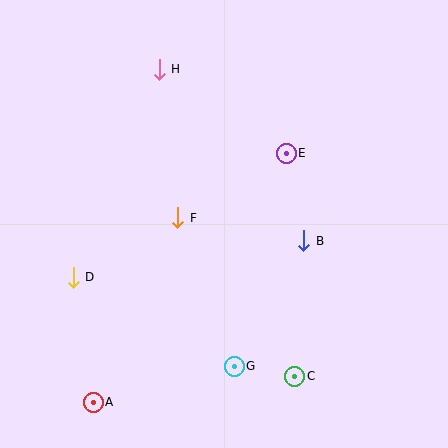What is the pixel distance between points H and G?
The distance between H and G is 306 pixels.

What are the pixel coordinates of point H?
Point H is at (159, 69).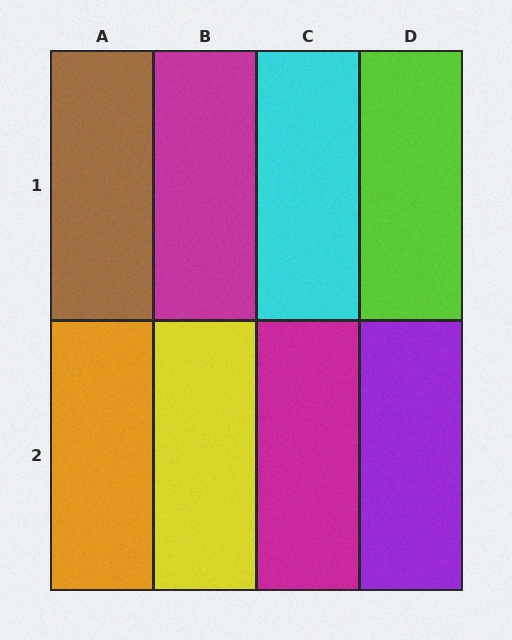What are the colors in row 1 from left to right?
Brown, magenta, cyan, lime.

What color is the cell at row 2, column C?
Magenta.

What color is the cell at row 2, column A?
Orange.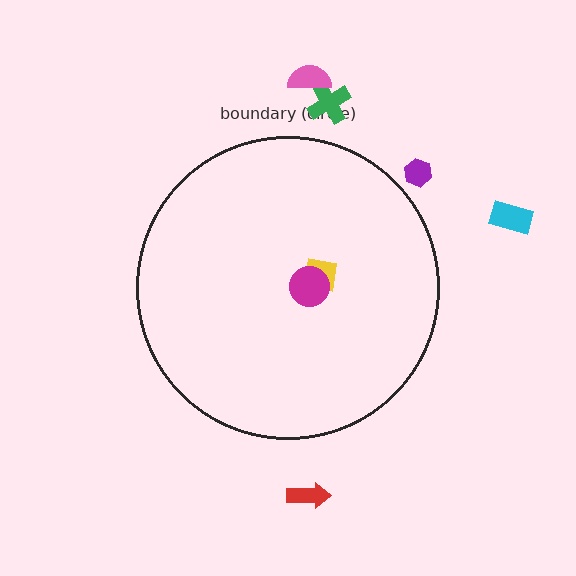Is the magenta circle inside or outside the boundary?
Inside.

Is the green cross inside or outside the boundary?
Outside.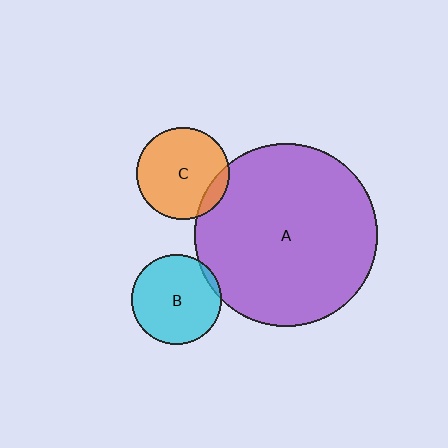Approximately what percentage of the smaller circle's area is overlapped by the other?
Approximately 10%.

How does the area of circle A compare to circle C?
Approximately 3.9 times.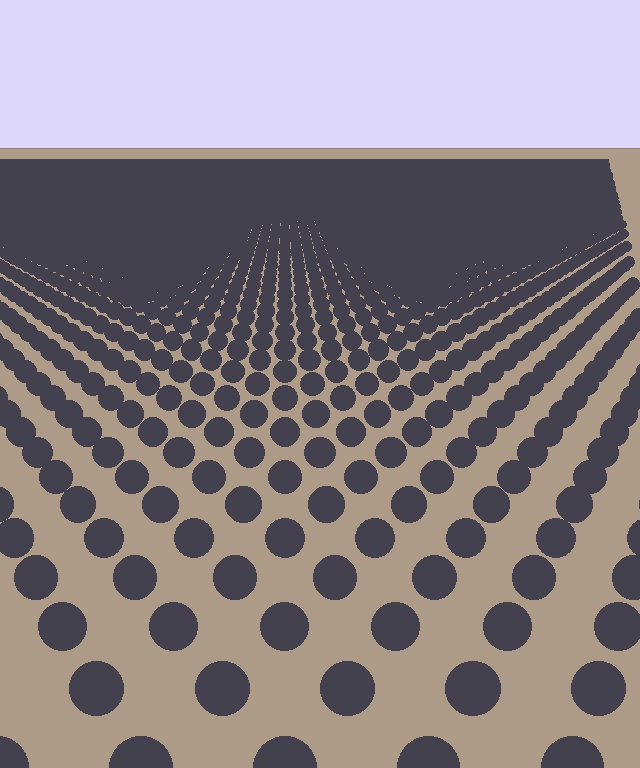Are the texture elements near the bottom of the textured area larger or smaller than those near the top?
Larger. Near the bottom, elements are closer to the viewer and appear at a bigger on-screen size.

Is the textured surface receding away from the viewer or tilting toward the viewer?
The surface is receding away from the viewer. Texture elements get smaller and denser toward the top.